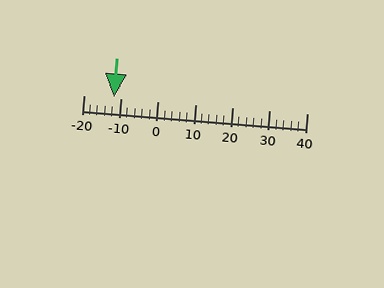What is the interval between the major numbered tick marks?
The major tick marks are spaced 10 units apart.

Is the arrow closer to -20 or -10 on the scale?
The arrow is closer to -10.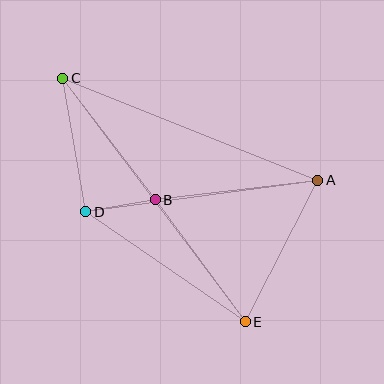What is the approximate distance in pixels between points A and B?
The distance between A and B is approximately 164 pixels.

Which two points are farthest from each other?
Points C and E are farthest from each other.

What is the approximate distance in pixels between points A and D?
The distance between A and D is approximately 234 pixels.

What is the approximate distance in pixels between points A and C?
The distance between A and C is approximately 274 pixels.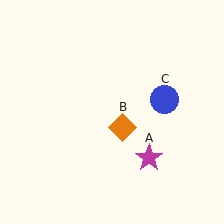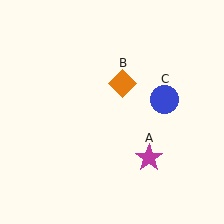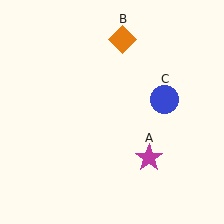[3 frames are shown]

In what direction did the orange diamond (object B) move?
The orange diamond (object B) moved up.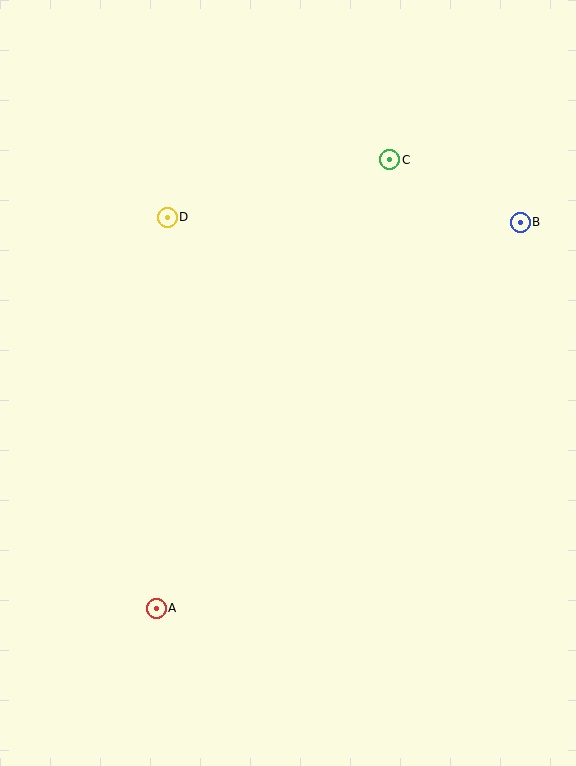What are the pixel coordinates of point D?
Point D is at (167, 217).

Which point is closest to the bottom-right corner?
Point A is closest to the bottom-right corner.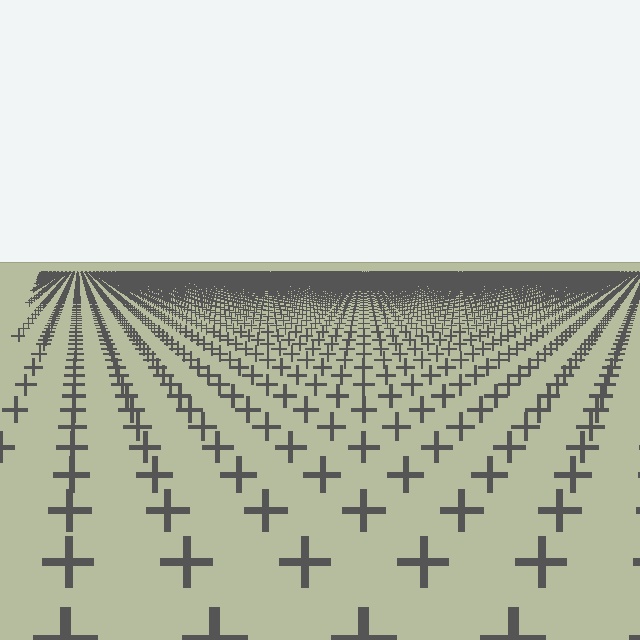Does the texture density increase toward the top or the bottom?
Density increases toward the top.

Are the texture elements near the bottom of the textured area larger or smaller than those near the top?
Larger. Near the bottom, elements are closer to the viewer and appear at a bigger on-screen size.